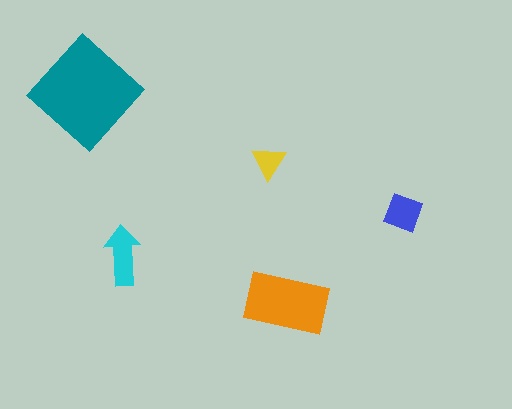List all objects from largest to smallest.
The teal diamond, the orange rectangle, the cyan arrow, the blue diamond, the yellow triangle.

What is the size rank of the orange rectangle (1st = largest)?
2nd.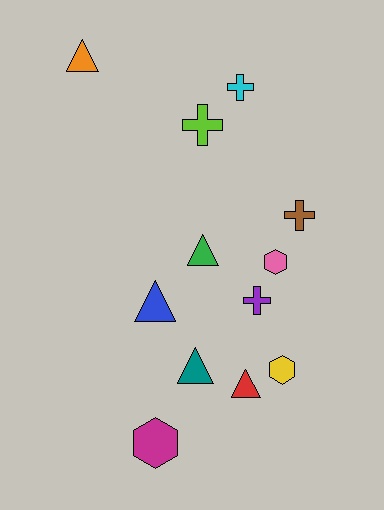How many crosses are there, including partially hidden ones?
There are 4 crosses.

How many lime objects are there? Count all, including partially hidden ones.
There is 1 lime object.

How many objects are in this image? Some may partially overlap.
There are 12 objects.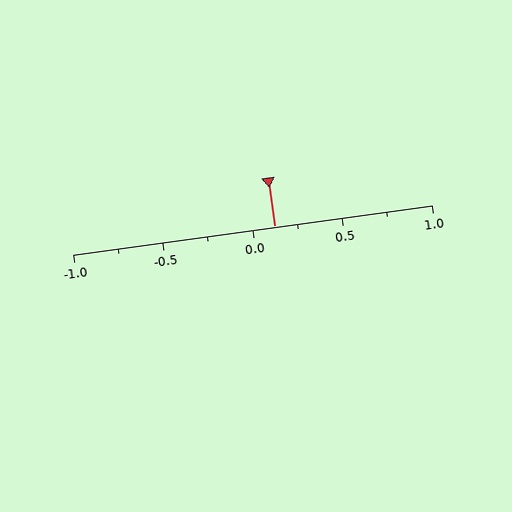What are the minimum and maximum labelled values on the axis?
The axis runs from -1.0 to 1.0.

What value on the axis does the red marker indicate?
The marker indicates approximately 0.12.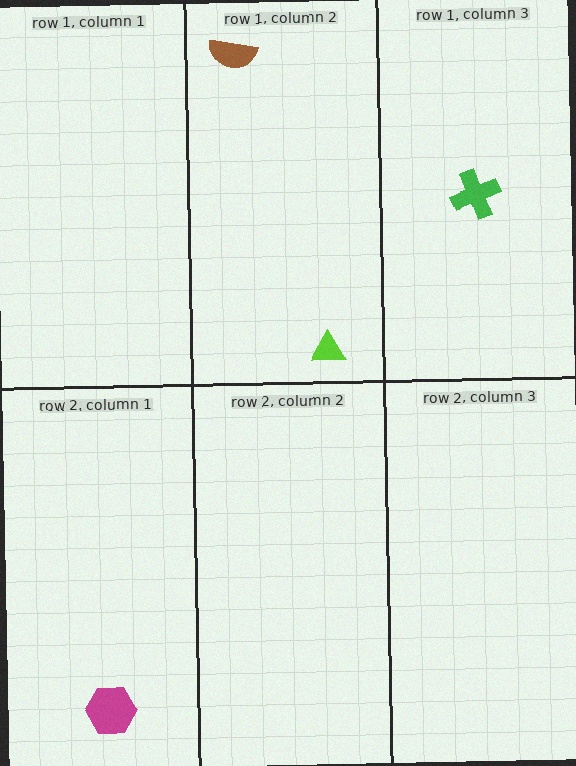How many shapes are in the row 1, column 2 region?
2.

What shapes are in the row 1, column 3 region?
The green cross.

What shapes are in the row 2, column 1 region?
The magenta hexagon.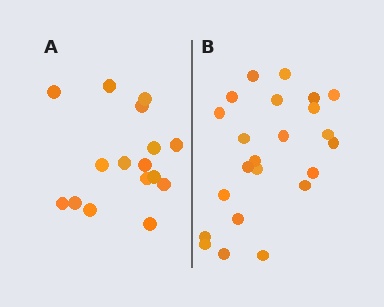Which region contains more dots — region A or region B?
Region B (the right region) has more dots.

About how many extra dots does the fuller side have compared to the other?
Region B has roughly 8 or so more dots than region A.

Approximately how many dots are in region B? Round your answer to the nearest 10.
About 20 dots. (The exact count is 23, which rounds to 20.)